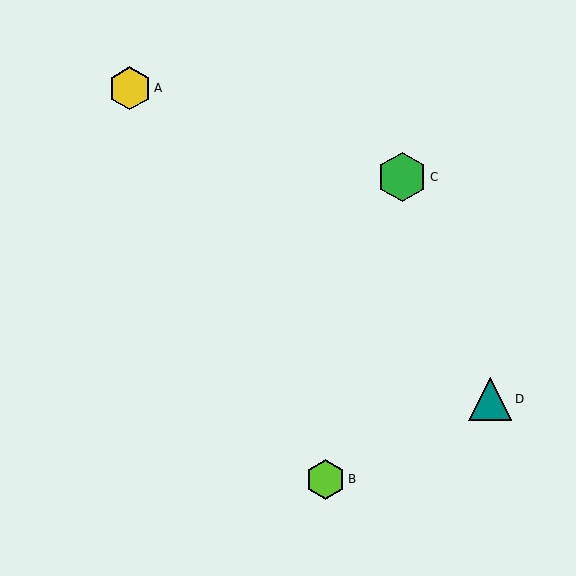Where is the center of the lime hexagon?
The center of the lime hexagon is at (325, 479).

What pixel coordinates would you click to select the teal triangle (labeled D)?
Click at (490, 399) to select the teal triangle D.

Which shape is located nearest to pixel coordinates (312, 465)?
The lime hexagon (labeled B) at (325, 479) is nearest to that location.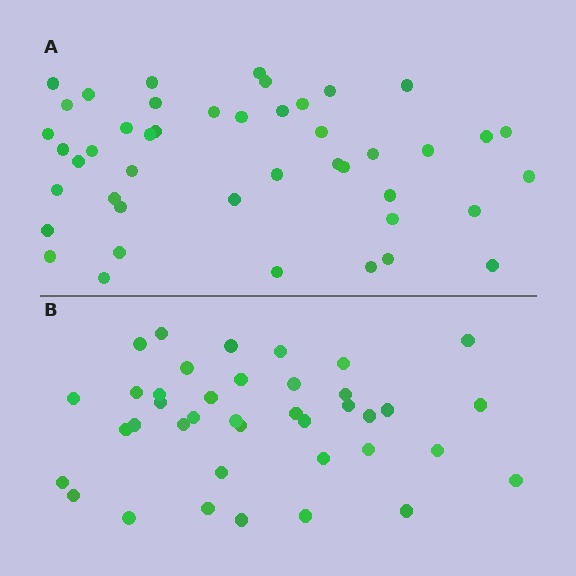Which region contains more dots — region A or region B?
Region A (the top region) has more dots.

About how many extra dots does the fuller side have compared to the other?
Region A has about 6 more dots than region B.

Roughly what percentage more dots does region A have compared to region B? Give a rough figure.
About 15% more.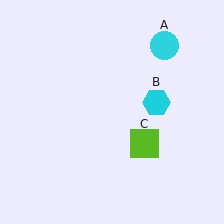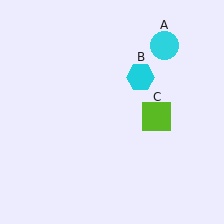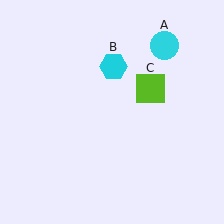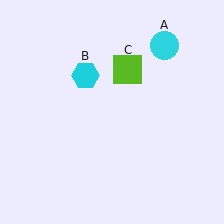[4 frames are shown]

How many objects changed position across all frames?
2 objects changed position: cyan hexagon (object B), lime square (object C).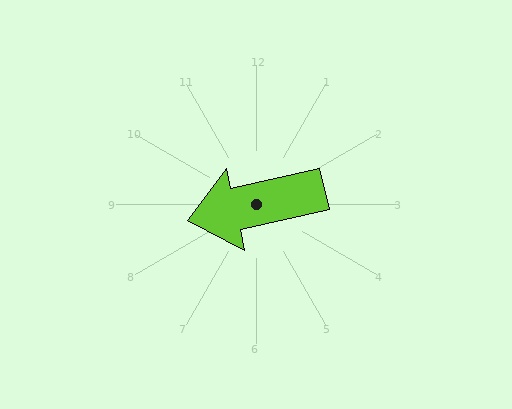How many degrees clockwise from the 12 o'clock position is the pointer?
Approximately 257 degrees.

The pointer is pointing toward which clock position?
Roughly 9 o'clock.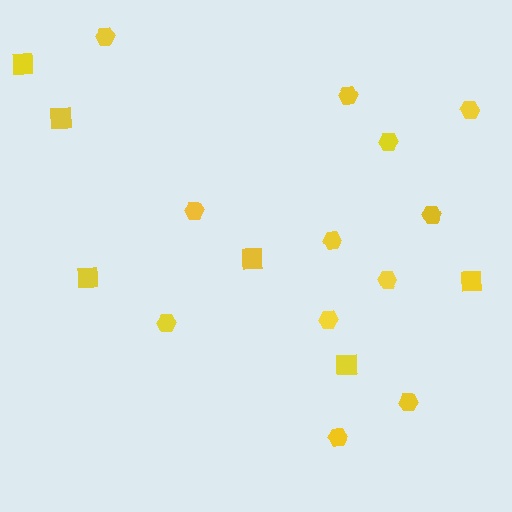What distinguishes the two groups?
There are 2 groups: one group of squares (6) and one group of hexagons (12).